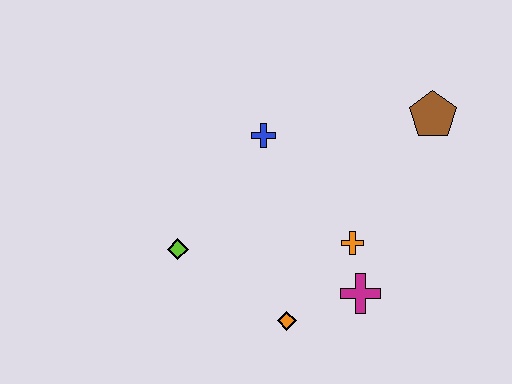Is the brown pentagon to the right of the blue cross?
Yes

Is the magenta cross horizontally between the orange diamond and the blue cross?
No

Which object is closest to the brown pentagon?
The orange cross is closest to the brown pentagon.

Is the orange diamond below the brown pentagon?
Yes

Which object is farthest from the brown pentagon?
The lime diamond is farthest from the brown pentagon.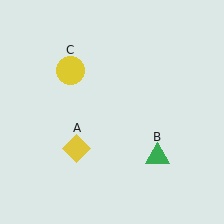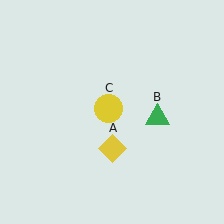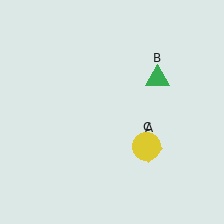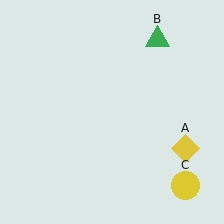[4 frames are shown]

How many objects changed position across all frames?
3 objects changed position: yellow diamond (object A), green triangle (object B), yellow circle (object C).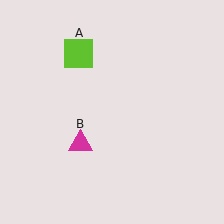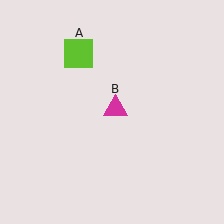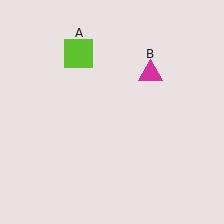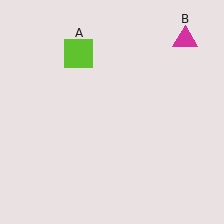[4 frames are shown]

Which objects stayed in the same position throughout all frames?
Lime square (object A) remained stationary.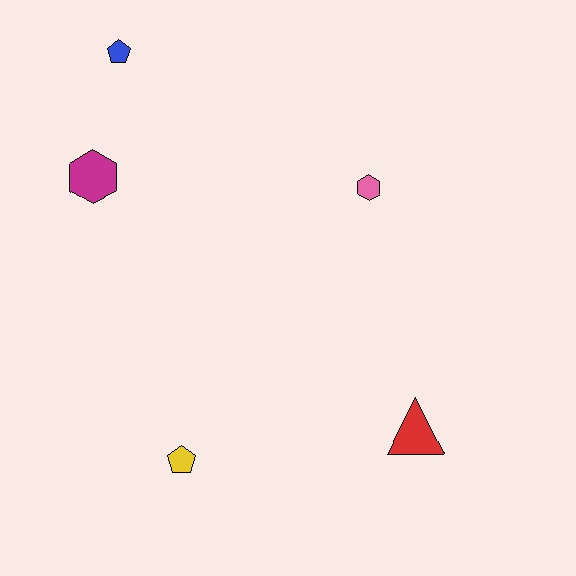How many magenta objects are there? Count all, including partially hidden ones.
There is 1 magenta object.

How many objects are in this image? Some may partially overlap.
There are 5 objects.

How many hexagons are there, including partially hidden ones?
There are 2 hexagons.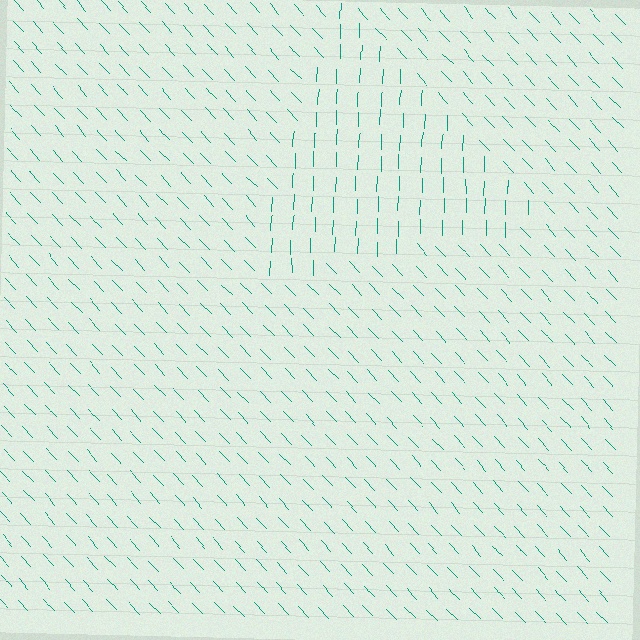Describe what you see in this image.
The image is filled with small teal line segments. A triangle region in the image has lines oriented differently from the surrounding lines, creating a visible texture boundary.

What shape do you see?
I see a triangle.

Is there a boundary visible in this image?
Yes, there is a texture boundary formed by a change in line orientation.